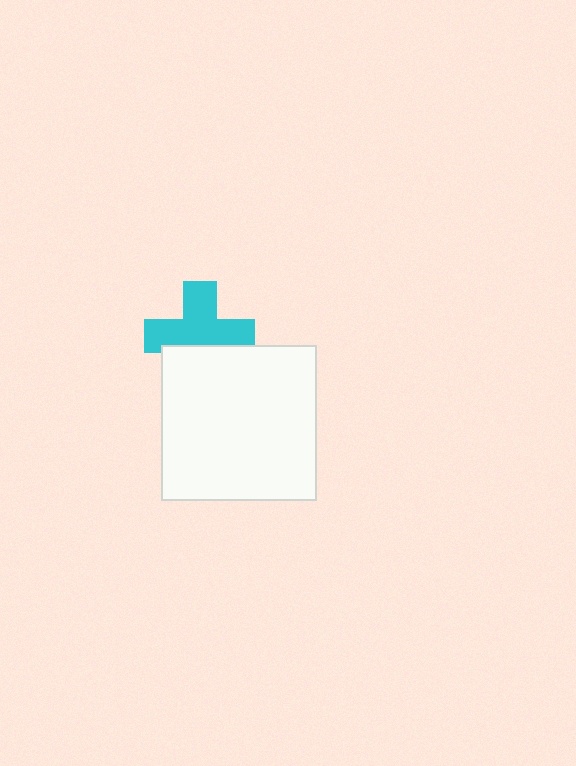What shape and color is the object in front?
The object in front is a white square.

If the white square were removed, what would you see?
You would see the complete cyan cross.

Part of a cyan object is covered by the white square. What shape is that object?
It is a cross.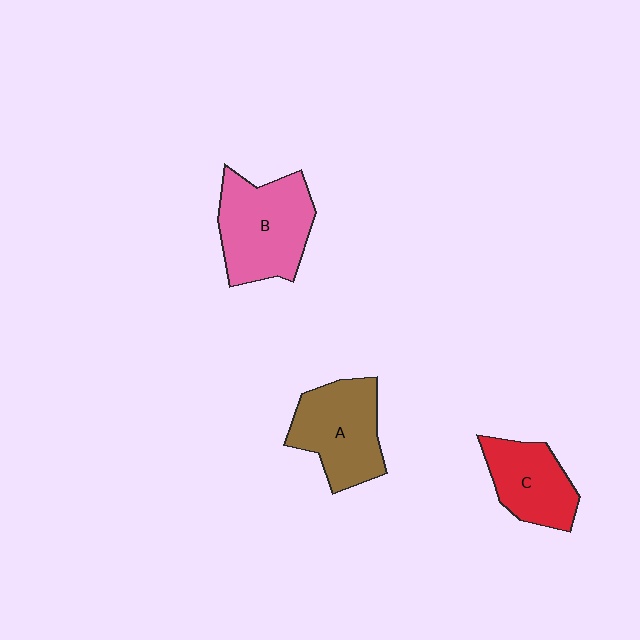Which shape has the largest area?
Shape B (pink).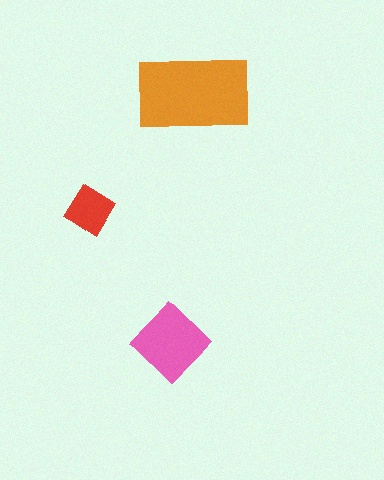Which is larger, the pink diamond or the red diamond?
The pink diamond.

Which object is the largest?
The orange rectangle.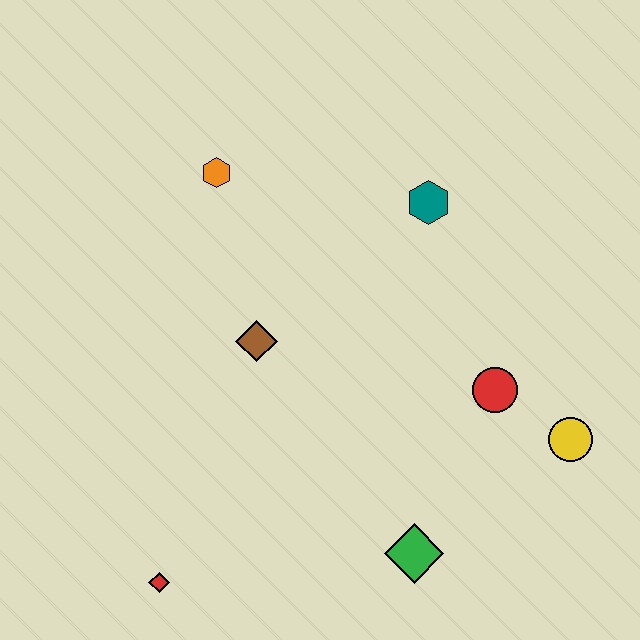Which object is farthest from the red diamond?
The teal hexagon is farthest from the red diamond.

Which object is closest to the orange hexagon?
The brown diamond is closest to the orange hexagon.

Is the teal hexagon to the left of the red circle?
Yes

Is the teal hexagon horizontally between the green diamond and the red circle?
Yes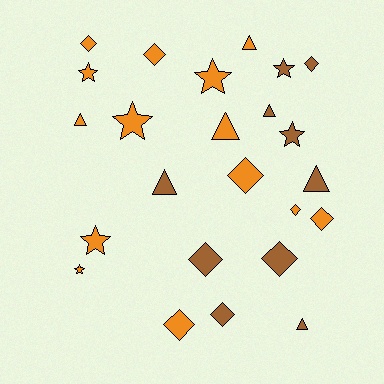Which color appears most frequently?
Orange, with 14 objects.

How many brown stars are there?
There are 2 brown stars.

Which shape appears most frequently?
Diamond, with 10 objects.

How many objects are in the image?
There are 24 objects.